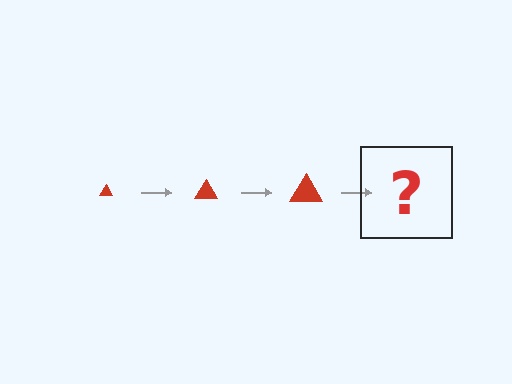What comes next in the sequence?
The next element should be a red triangle, larger than the previous one.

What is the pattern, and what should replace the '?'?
The pattern is that the triangle gets progressively larger each step. The '?' should be a red triangle, larger than the previous one.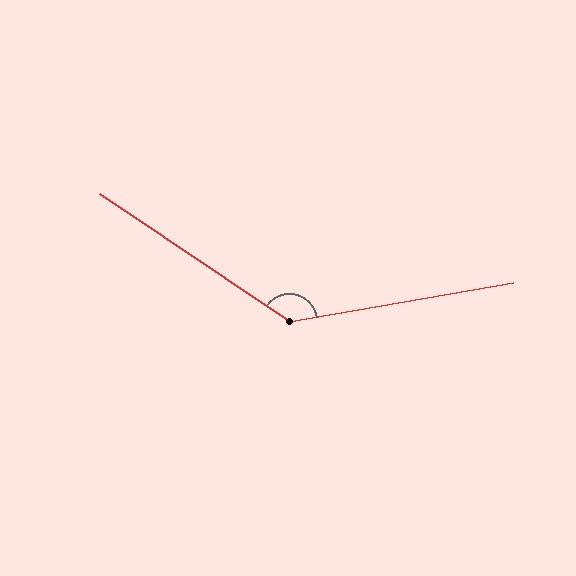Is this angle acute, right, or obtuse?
It is obtuse.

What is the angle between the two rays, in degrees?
Approximately 136 degrees.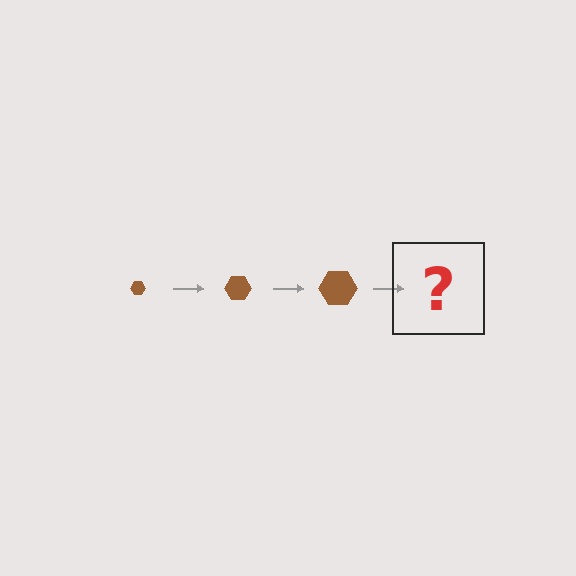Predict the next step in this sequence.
The next step is a brown hexagon, larger than the previous one.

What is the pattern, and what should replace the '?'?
The pattern is that the hexagon gets progressively larger each step. The '?' should be a brown hexagon, larger than the previous one.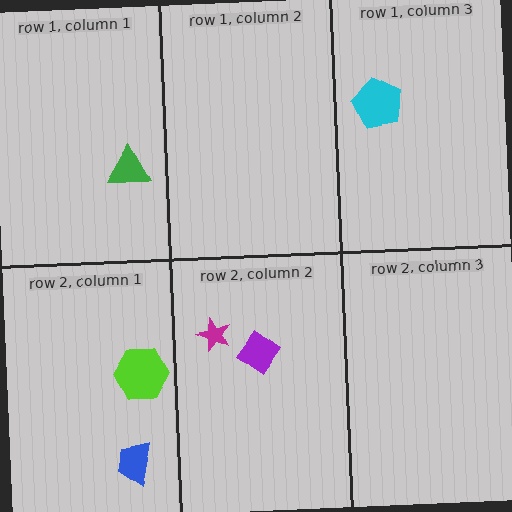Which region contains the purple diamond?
The row 2, column 2 region.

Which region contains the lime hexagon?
The row 2, column 1 region.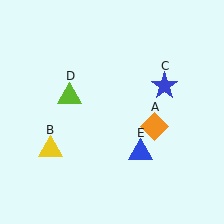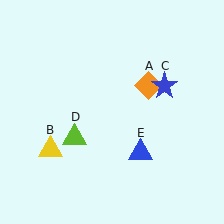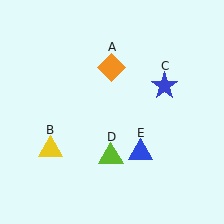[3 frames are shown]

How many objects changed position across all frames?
2 objects changed position: orange diamond (object A), lime triangle (object D).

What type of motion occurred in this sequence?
The orange diamond (object A), lime triangle (object D) rotated counterclockwise around the center of the scene.